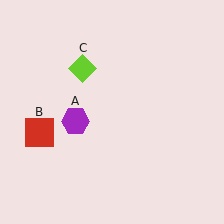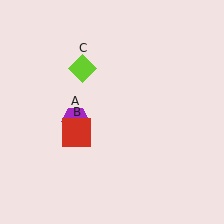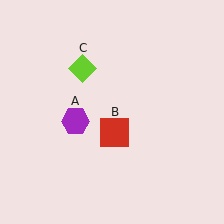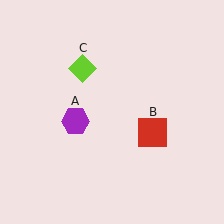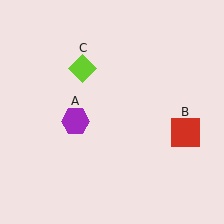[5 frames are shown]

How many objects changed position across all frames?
1 object changed position: red square (object B).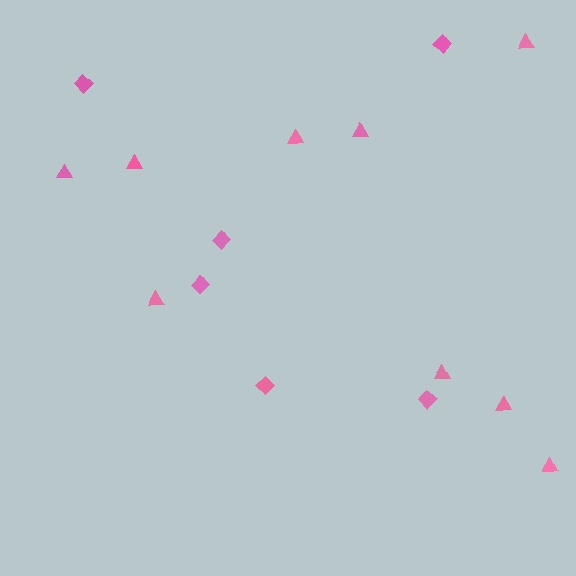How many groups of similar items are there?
There are 2 groups: one group of diamonds (6) and one group of triangles (9).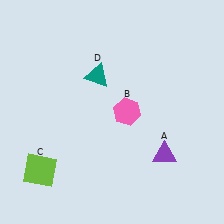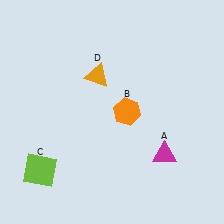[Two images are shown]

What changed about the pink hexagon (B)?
In Image 1, B is pink. In Image 2, it changed to orange.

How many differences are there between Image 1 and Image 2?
There are 3 differences between the two images.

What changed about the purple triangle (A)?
In Image 1, A is purple. In Image 2, it changed to magenta.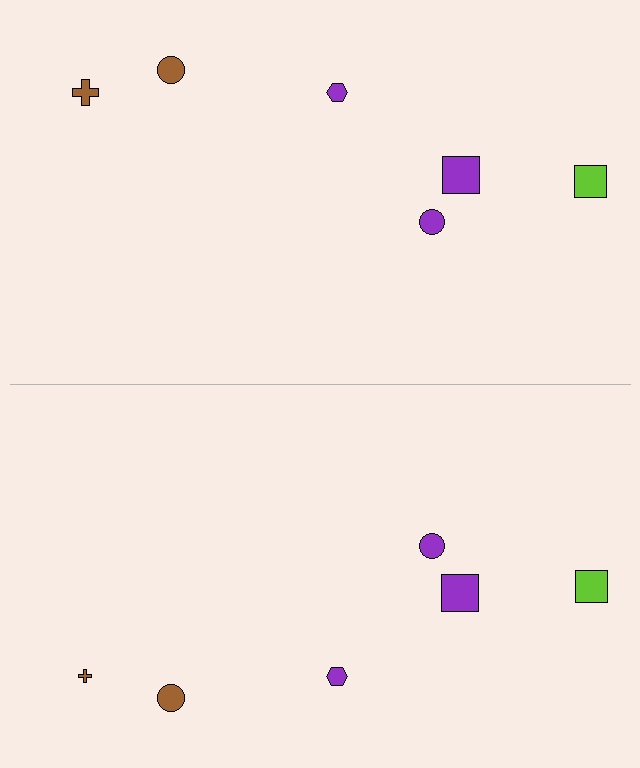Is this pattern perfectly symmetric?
No, the pattern is not perfectly symmetric. The brown cross on the bottom side has a different size than its mirror counterpart.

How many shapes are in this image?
There are 12 shapes in this image.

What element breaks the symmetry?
The brown cross on the bottom side has a different size than its mirror counterpart.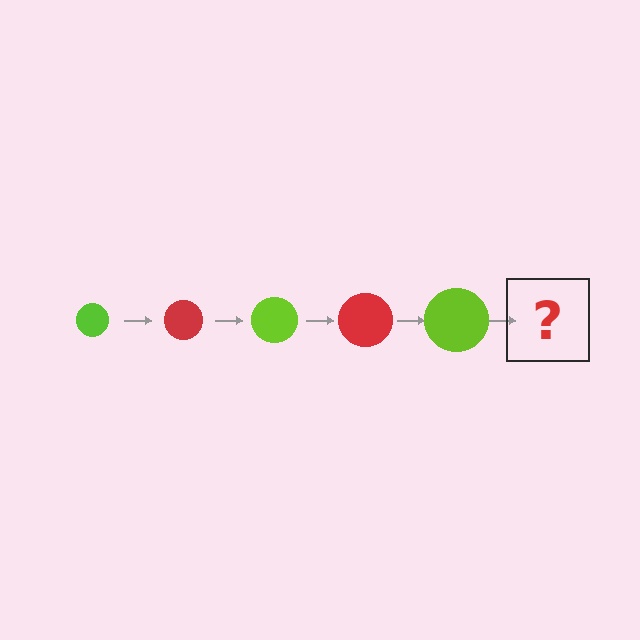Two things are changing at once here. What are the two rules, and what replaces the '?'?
The two rules are that the circle grows larger each step and the color cycles through lime and red. The '?' should be a red circle, larger than the previous one.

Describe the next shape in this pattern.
It should be a red circle, larger than the previous one.